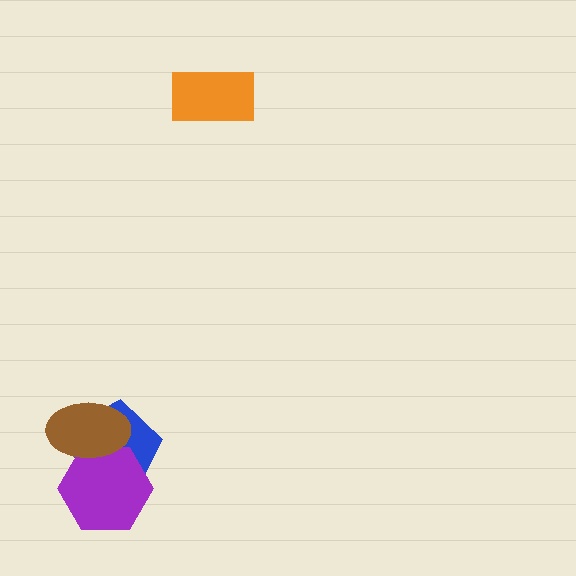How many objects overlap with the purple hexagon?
2 objects overlap with the purple hexagon.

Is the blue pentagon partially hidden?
Yes, it is partially covered by another shape.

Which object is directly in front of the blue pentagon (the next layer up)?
The purple hexagon is directly in front of the blue pentagon.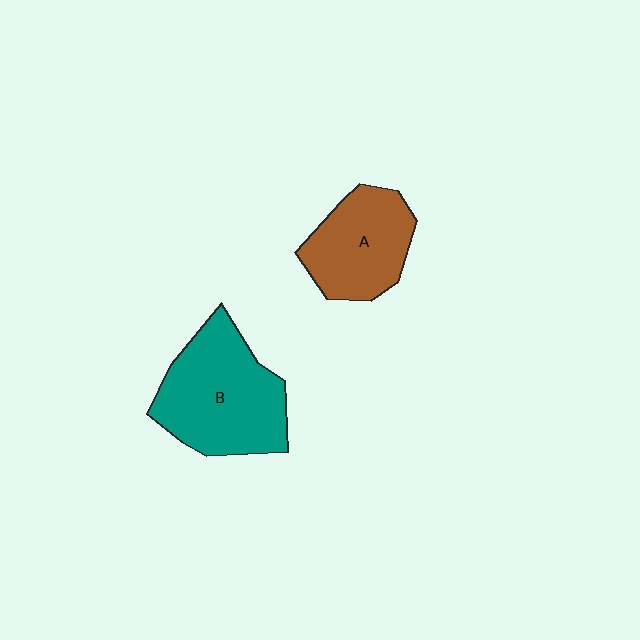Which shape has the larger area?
Shape B (teal).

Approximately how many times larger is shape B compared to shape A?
Approximately 1.4 times.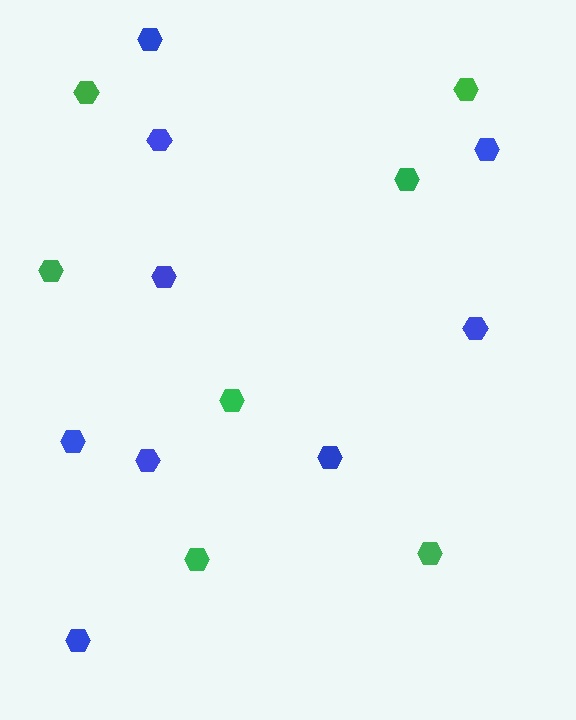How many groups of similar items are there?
There are 2 groups: one group of green hexagons (7) and one group of blue hexagons (9).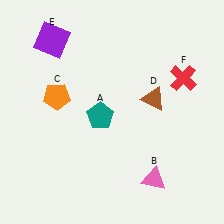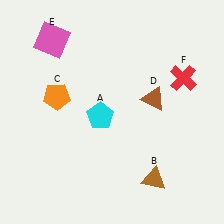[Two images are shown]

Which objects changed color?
A changed from teal to cyan. B changed from pink to brown. E changed from purple to pink.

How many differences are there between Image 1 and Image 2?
There are 3 differences between the two images.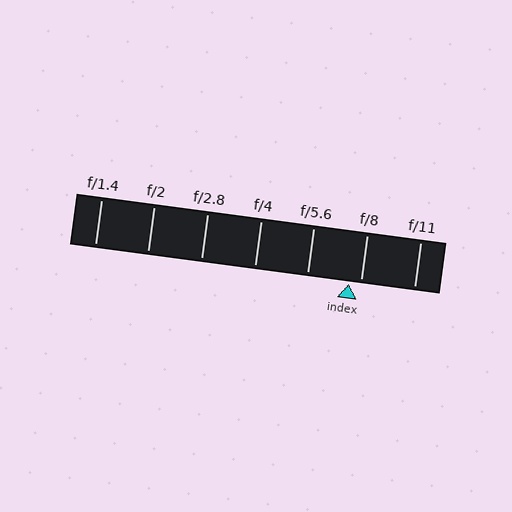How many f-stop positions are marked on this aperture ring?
There are 7 f-stop positions marked.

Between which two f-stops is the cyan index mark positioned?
The index mark is between f/5.6 and f/8.